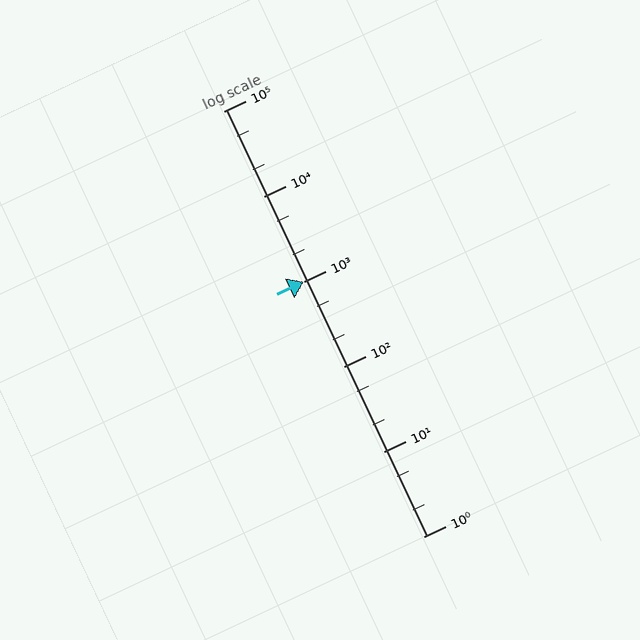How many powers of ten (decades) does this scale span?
The scale spans 5 decades, from 1 to 100000.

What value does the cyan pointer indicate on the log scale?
The pointer indicates approximately 980.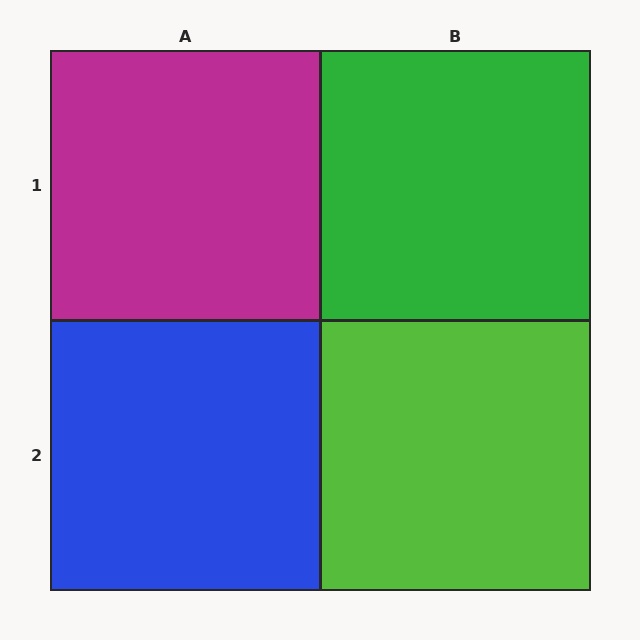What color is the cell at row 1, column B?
Green.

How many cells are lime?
1 cell is lime.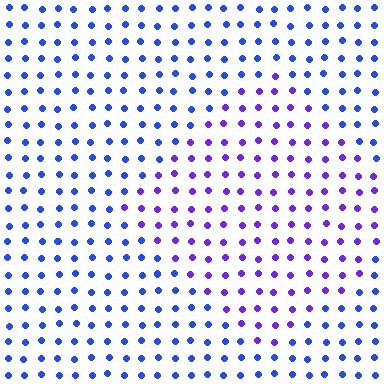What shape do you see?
I see a diamond.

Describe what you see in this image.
The image is filled with small blue elements in a uniform arrangement. A diamond-shaped region is visible where the elements are tinted to a slightly different hue, forming a subtle color boundary.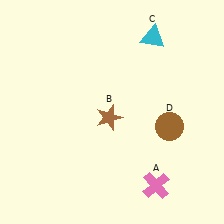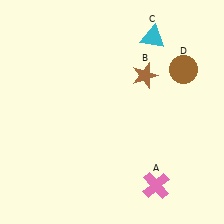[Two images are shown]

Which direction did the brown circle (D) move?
The brown circle (D) moved up.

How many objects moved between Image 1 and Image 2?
2 objects moved between the two images.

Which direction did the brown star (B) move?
The brown star (B) moved up.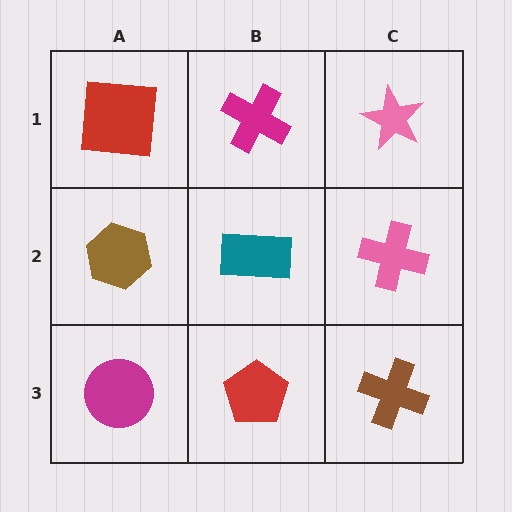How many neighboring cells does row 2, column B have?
4.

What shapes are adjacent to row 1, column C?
A pink cross (row 2, column C), a magenta cross (row 1, column B).